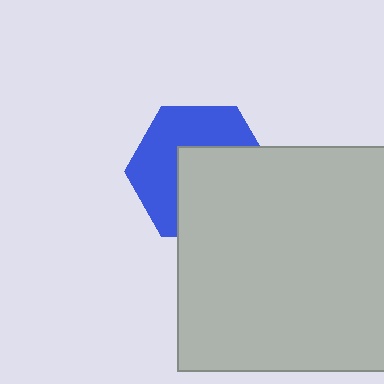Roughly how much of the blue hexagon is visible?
About half of it is visible (roughly 50%).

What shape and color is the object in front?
The object in front is a light gray square.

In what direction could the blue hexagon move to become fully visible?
The blue hexagon could move toward the upper-left. That would shift it out from behind the light gray square entirely.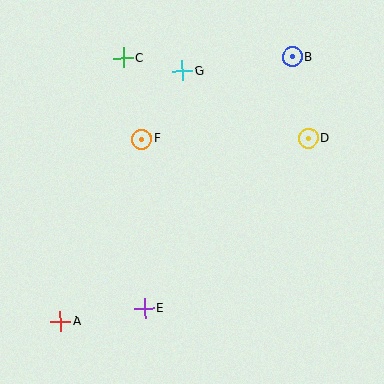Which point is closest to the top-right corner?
Point B is closest to the top-right corner.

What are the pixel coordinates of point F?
Point F is at (142, 139).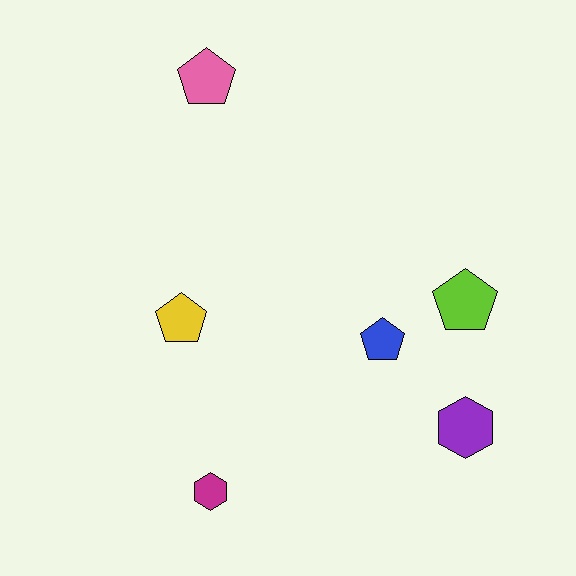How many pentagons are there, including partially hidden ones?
There are 4 pentagons.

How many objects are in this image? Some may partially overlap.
There are 6 objects.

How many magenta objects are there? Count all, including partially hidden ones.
There is 1 magenta object.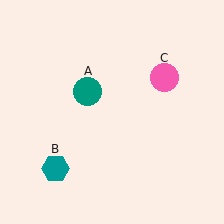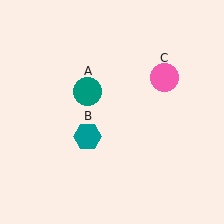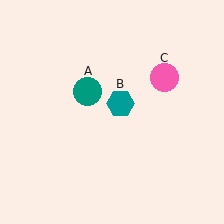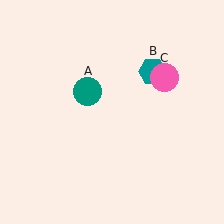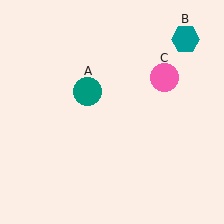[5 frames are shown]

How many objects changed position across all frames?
1 object changed position: teal hexagon (object B).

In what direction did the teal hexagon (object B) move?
The teal hexagon (object B) moved up and to the right.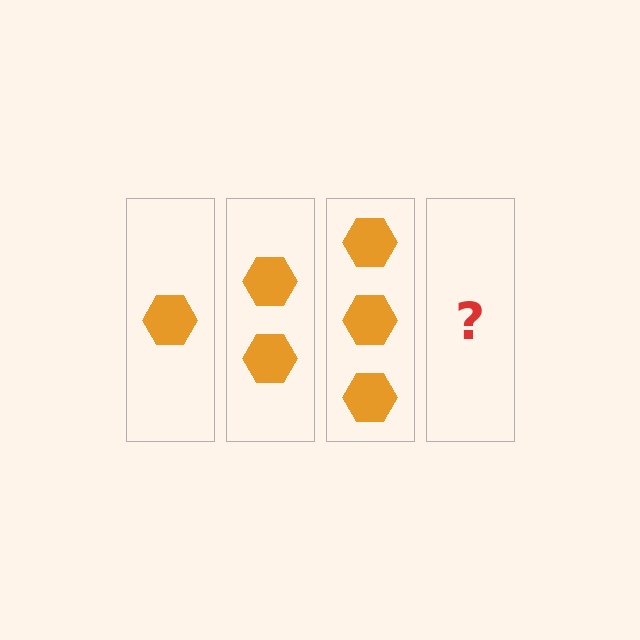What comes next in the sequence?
The next element should be 4 hexagons.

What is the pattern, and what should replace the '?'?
The pattern is that each step adds one more hexagon. The '?' should be 4 hexagons.